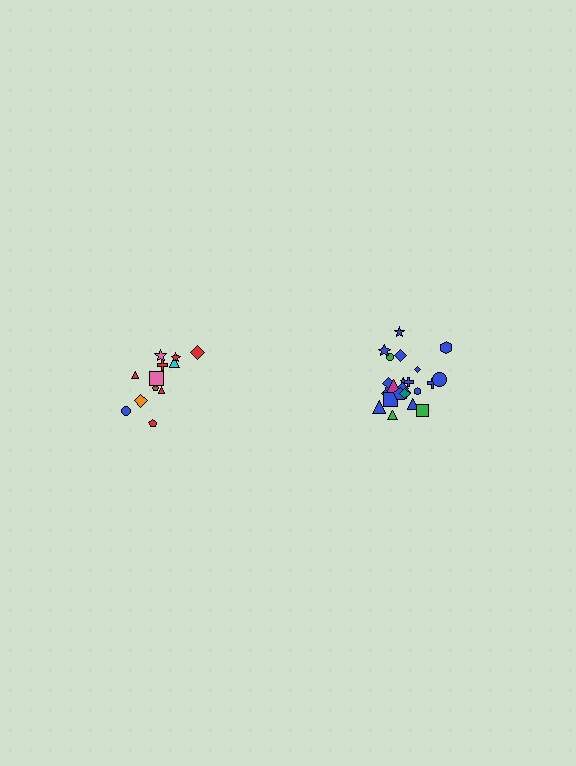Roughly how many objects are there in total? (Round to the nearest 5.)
Roughly 35 objects in total.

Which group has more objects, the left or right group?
The right group.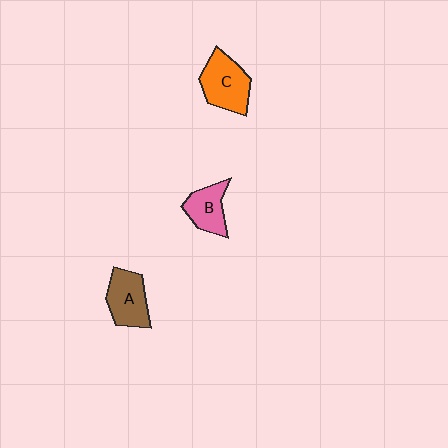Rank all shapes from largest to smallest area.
From largest to smallest: C (orange), A (brown), B (pink).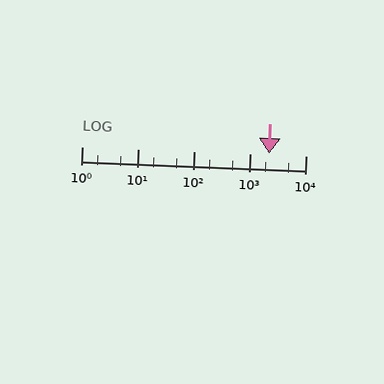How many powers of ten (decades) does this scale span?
The scale spans 4 decades, from 1 to 10000.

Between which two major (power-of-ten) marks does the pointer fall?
The pointer is between 1000 and 10000.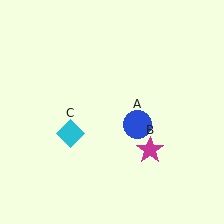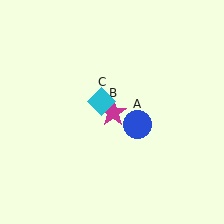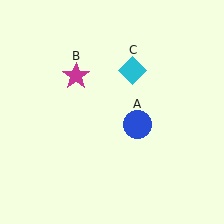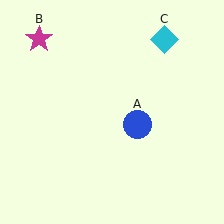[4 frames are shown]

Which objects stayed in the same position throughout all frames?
Blue circle (object A) remained stationary.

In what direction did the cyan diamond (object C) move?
The cyan diamond (object C) moved up and to the right.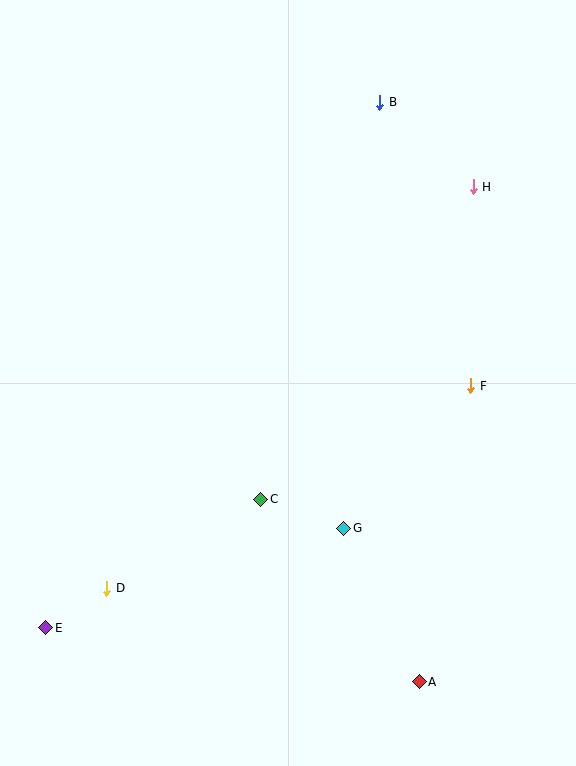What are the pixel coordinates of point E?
Point E is at (46, 628).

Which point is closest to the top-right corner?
Point H is closest to the top-right corner.